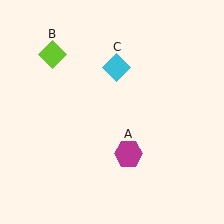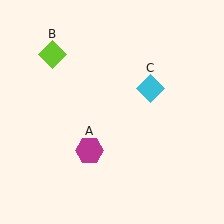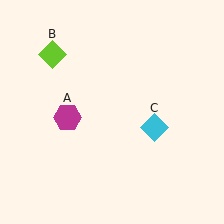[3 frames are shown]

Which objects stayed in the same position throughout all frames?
Lime diamond (object B) remained stationary.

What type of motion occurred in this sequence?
The magenta hexagon (object A), cyan diamond (object C) rotated clockwise around the center of the scene.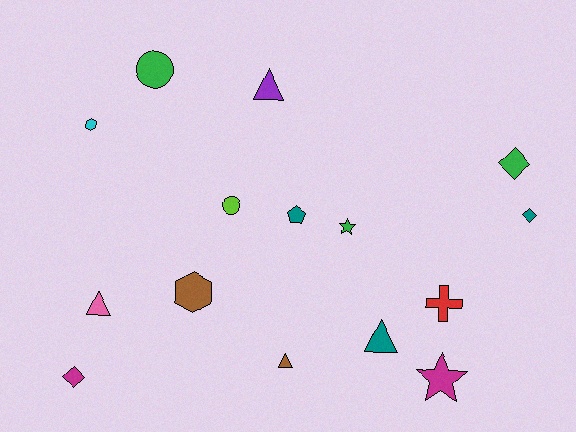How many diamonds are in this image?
There are 3 diamonds.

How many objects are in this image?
There are 15 objects.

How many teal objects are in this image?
There are 3 teal objects.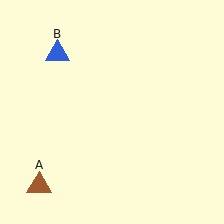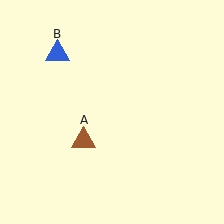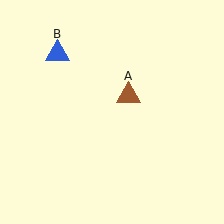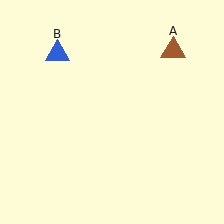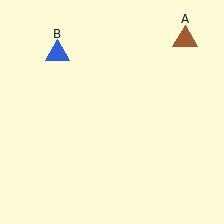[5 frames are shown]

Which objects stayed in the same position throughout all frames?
Blue triangle (object B) remained stationary.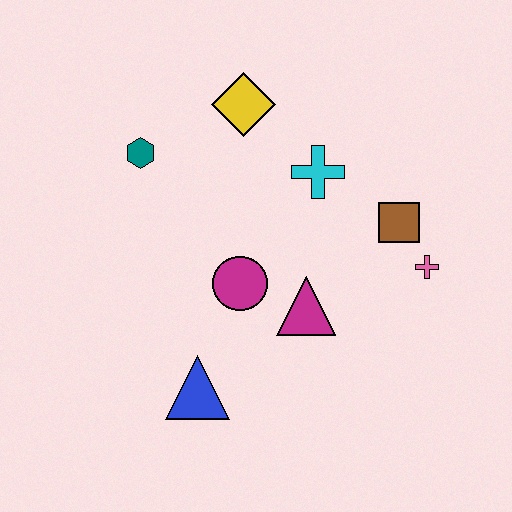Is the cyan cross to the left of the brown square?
Yes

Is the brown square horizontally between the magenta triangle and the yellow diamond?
No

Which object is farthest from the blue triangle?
The yellow diamond is farthest from the blue triangle.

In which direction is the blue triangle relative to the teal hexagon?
The blue triangle is below the teal hexagon.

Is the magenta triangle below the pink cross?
Yes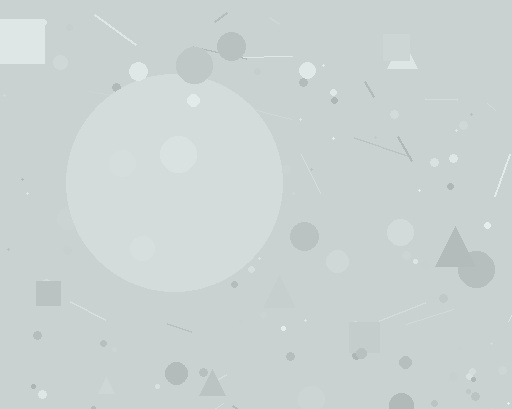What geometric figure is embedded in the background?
A circle is embedded in the background.